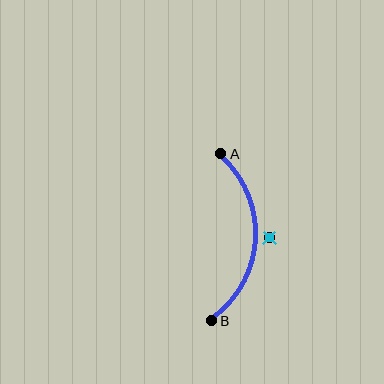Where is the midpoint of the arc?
The arc midpoint is the point on the curve farthest from the straight line joining A and B. It sits to the right of that line.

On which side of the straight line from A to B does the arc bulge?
The arc bulges to the right of the straight line connecting A and B.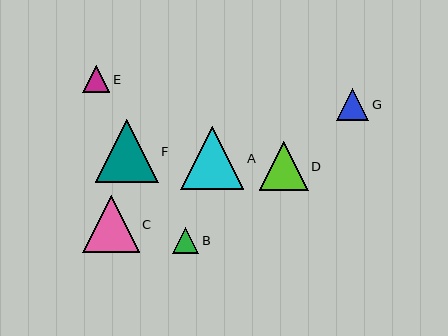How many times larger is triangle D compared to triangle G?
Triangle D is approximately 1.5 times the size of triangle G.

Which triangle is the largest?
Triangle A is the largest with a size of approximately 63 pixels.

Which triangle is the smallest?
Triangle B is the smallest with a size of approximately 27 pixels.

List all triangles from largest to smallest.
From largest to smallest: A, F, C, D, G, E, B.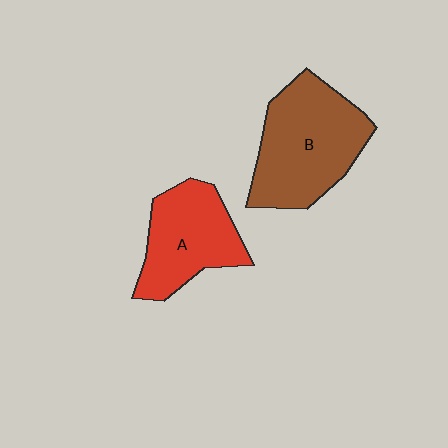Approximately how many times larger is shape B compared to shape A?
Approximately 1.3 times.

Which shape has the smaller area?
Shape A (red).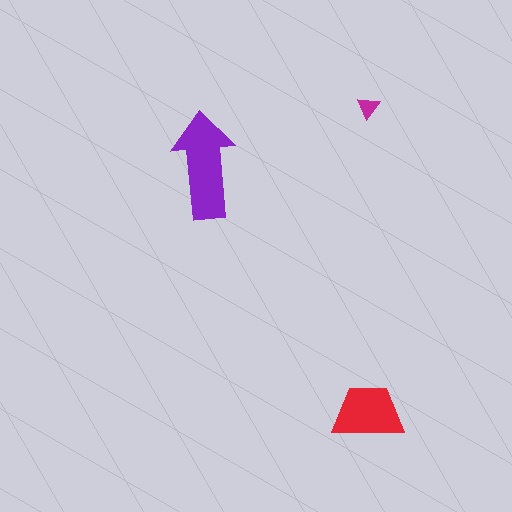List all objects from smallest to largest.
The magenta triangle, the red trapezoid, the purple arrow.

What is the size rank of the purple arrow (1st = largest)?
1st.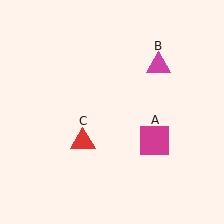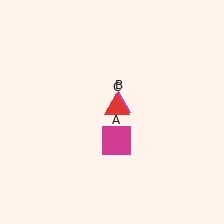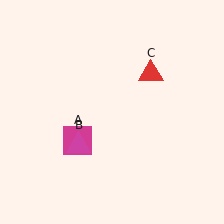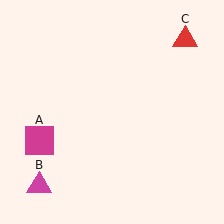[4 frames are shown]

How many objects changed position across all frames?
3 objects changed position: magenta square (object A), magenta triangle (object B), red triangle (object C).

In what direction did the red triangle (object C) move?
The red triangle (object C) moved up and to the right.